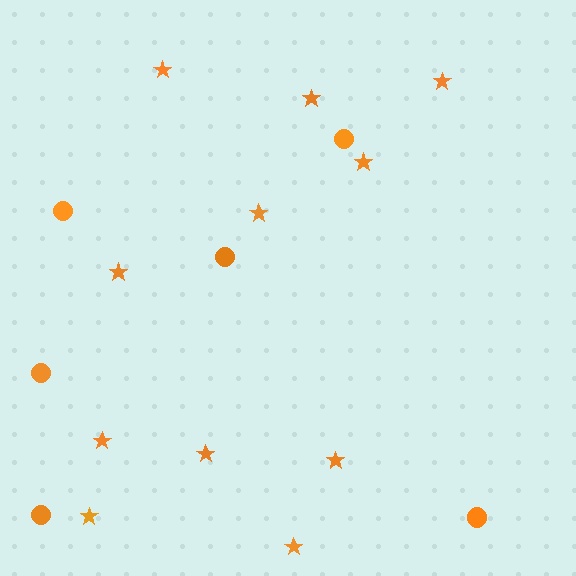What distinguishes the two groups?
There are 2 groups: one group of stars (11) and one group of circles (6).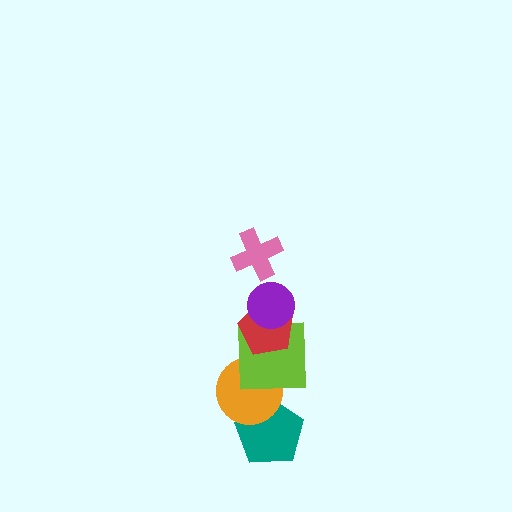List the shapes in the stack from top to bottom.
From top to bottom: the pink cross, the purple circle, the red pentagon, the lime square, the orange circle, the teal pentagon.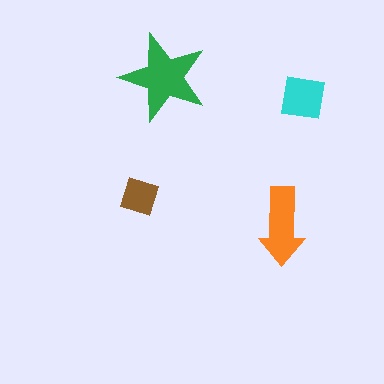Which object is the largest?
The green star.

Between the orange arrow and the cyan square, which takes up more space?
The orange arrow.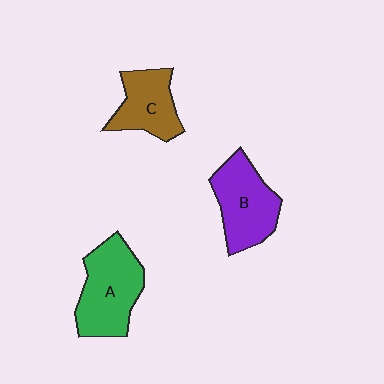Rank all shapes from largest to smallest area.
From largest to smallest: A (green), B (purple), C (brown).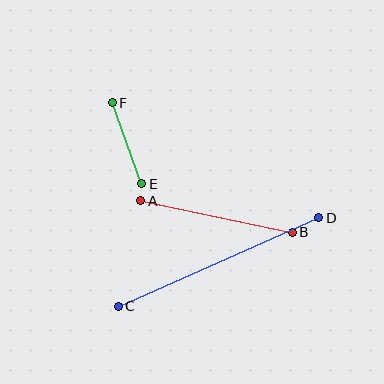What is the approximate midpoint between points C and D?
The midpoint is at approximately (219, 262) pixels.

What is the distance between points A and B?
The distance is approximately 155 pixels.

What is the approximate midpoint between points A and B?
The midpoint is at approximately (216, 217) pixels.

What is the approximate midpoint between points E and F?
The midpoint is at approximately (127, 143) pixels.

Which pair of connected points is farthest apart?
Points C and D are farthest apart.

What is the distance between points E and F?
The distance is approximately 86 pixels.